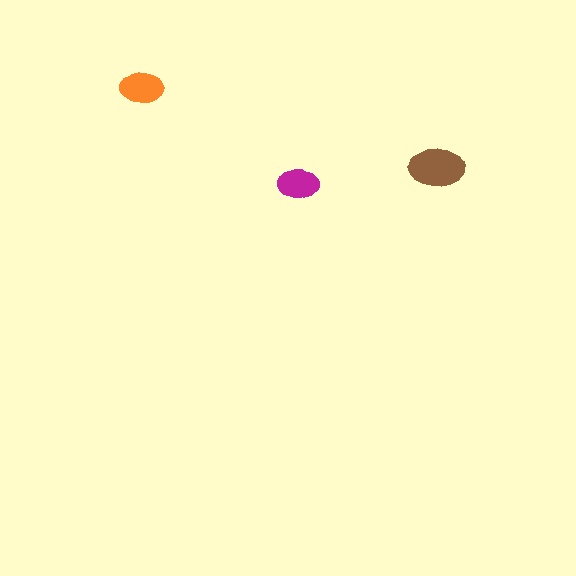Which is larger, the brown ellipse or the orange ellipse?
The brown one.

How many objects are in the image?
There are 3 objects in the image.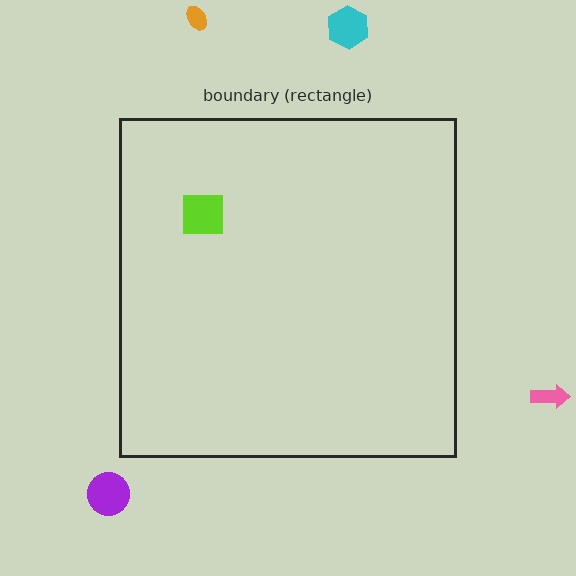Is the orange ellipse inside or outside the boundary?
Outside.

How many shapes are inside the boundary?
1 inside, 4 outside.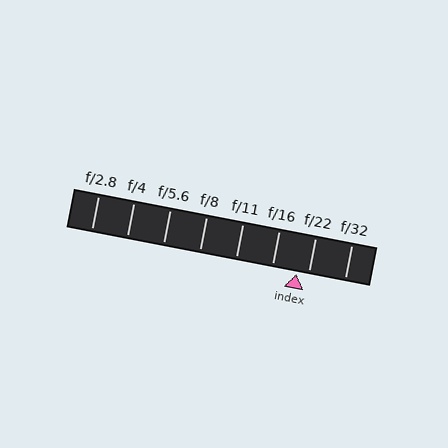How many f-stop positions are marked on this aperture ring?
There are 8 f-stop positions marked.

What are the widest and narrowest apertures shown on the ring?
The widest aperture shown is f/2.8 and the narrowest is f/32.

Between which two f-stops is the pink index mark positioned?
The index mark is between f/16 and f/22.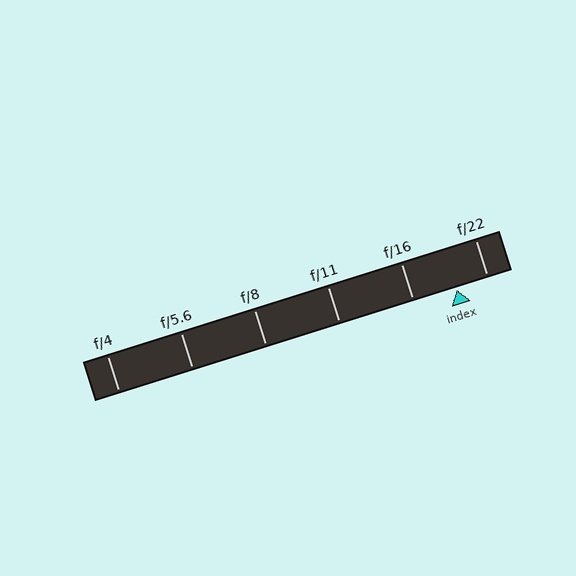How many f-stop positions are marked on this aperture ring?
There are 6 f-stop positions marked.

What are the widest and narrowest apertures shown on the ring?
The widest aperture shown is f/4 and the narrowest is f/22.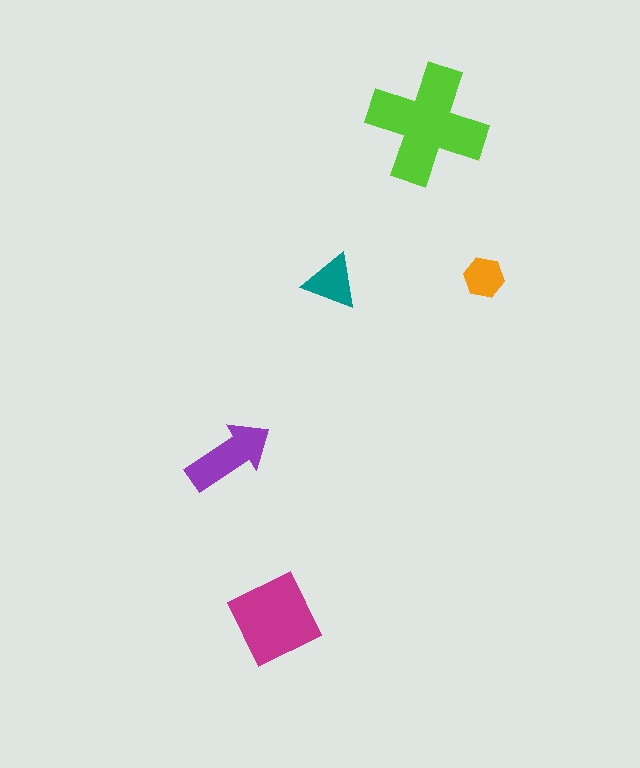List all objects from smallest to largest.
The orange hexagon, the teal triangle, the purple arrow, the magenta square, the lime cross.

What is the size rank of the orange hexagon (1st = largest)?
5th.